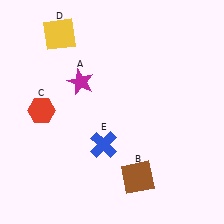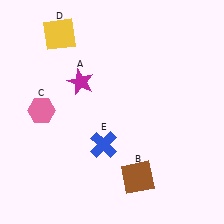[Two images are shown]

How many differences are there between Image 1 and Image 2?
There is 1 difference between the two images.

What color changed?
The hexagon (C) changed from red in Image 1 to pink in Image 2.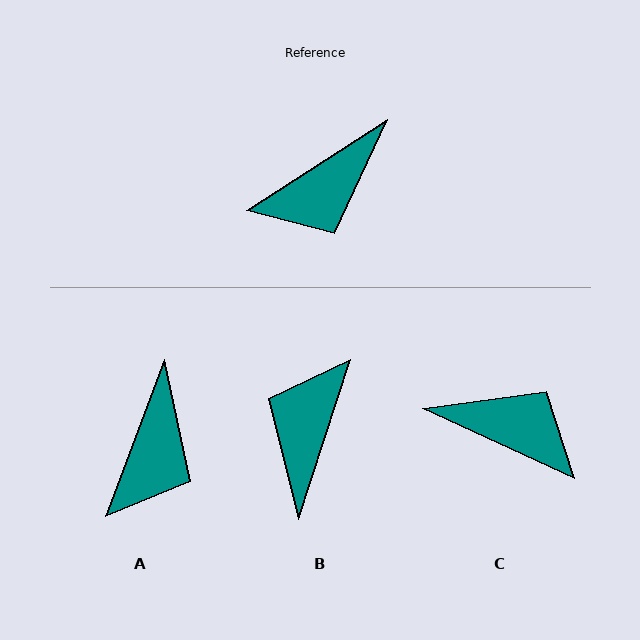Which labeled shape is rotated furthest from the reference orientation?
B, about 140 degrees away.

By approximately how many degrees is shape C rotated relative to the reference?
Approximately 123 degrees counter-clockwise.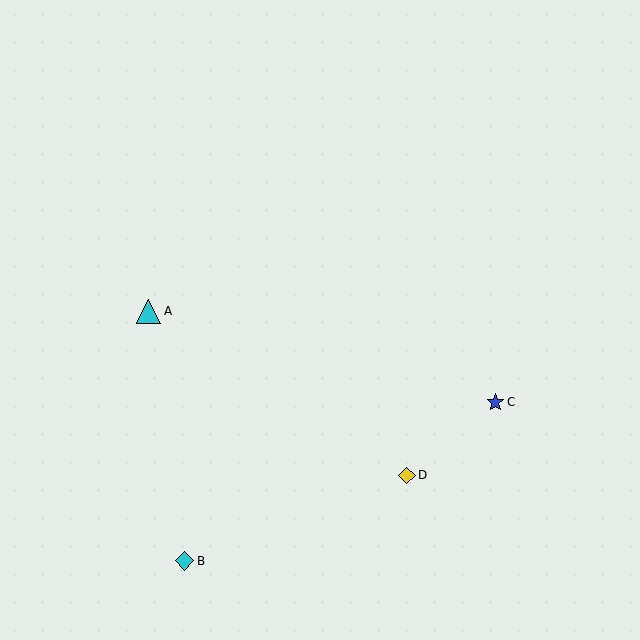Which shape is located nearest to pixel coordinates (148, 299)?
The cyan triangle (labeled A) at (149, 311) is nearest to that location.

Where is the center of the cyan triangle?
The center of the cyan triangle is at (149, 311).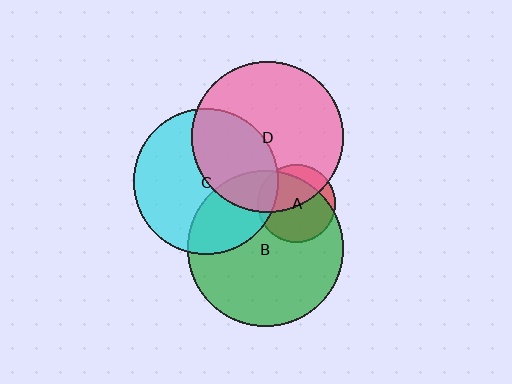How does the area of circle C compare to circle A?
Approximately 3.5 times.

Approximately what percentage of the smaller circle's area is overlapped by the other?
Approximately 15%.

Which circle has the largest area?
Circle B (green).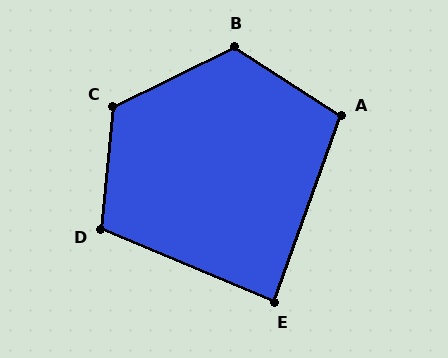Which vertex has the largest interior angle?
C, at approximately 122 degrees.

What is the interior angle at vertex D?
Approximately 107 degrees (obtuse).